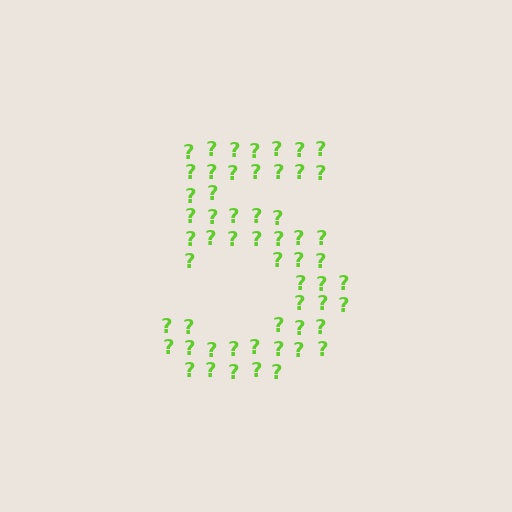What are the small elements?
The small elements are question marks.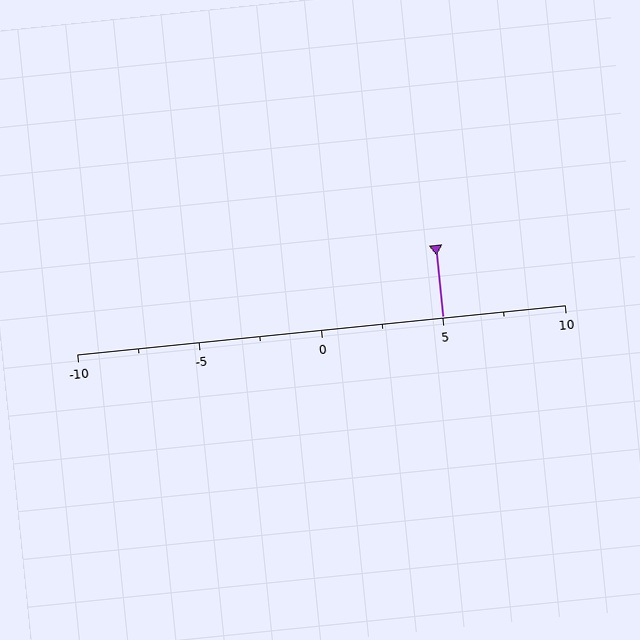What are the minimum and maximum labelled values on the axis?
The axis runs from -10 to 10.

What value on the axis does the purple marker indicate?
The marker indicates approximately 5.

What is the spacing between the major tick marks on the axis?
The major ticks are spaced 5 apart.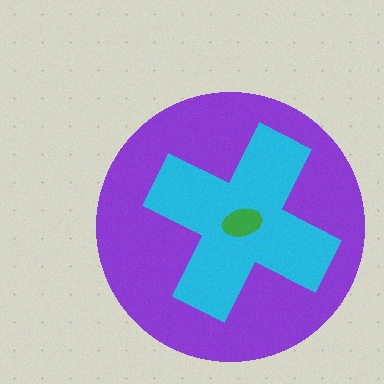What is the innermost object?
The green ellipse.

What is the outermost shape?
The purple circle.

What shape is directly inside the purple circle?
The cyan cross.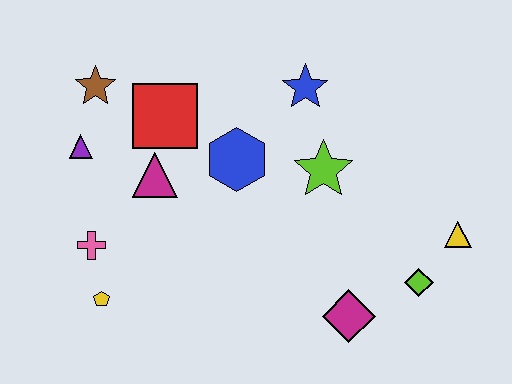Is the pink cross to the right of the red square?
No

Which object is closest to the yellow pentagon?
The pink cross is closest to the yellow pentagon.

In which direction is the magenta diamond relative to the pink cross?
The magenta diamond is to the right of the pink cross.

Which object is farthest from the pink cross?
The yellow triangle is farthest from the pink cross.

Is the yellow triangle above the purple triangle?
No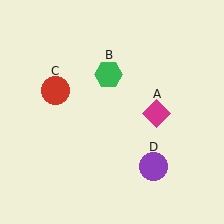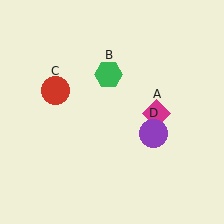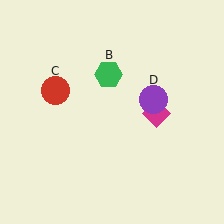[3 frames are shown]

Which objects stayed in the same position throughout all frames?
Magenta diamond (object A) and green hexagon (object B) and red circle (object C) remained stationary.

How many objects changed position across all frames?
1 object changed position: purple circle (object D).